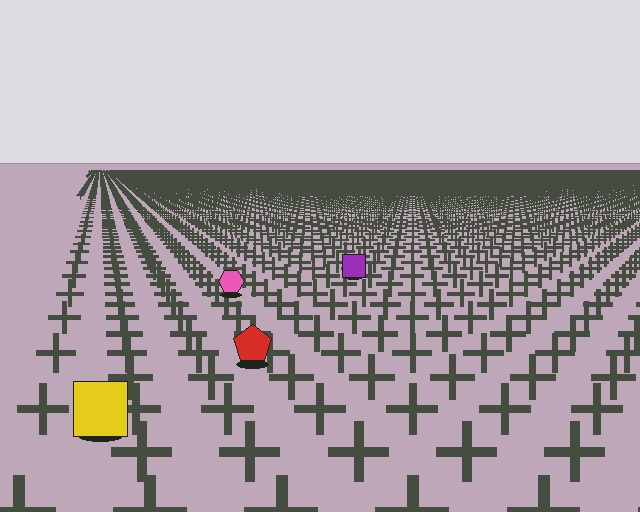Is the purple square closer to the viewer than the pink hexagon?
No. The pink hexagon is closer — you can tell from the texture gradient: the ground texture is coarser near it.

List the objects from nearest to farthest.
From nearest to farthest: the yellow square, the red pentagon, the pink hexagon, the purple square.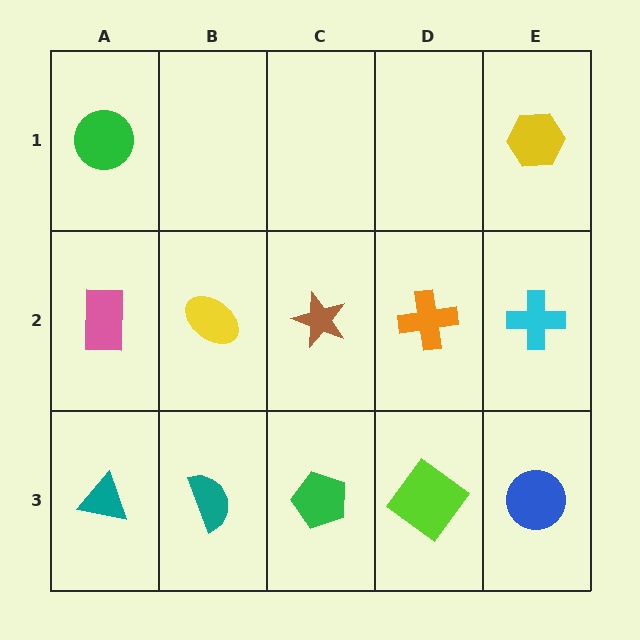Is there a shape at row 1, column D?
No, that cell is empty.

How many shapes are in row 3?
5 shapes.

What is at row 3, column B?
A teal semicircle.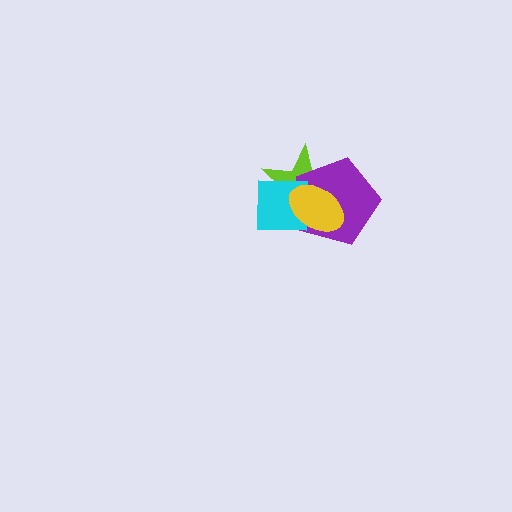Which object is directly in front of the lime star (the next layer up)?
The purple pentagon is directly in front of the lime star.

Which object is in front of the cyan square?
The yellow ellipse is in front of the cyan square.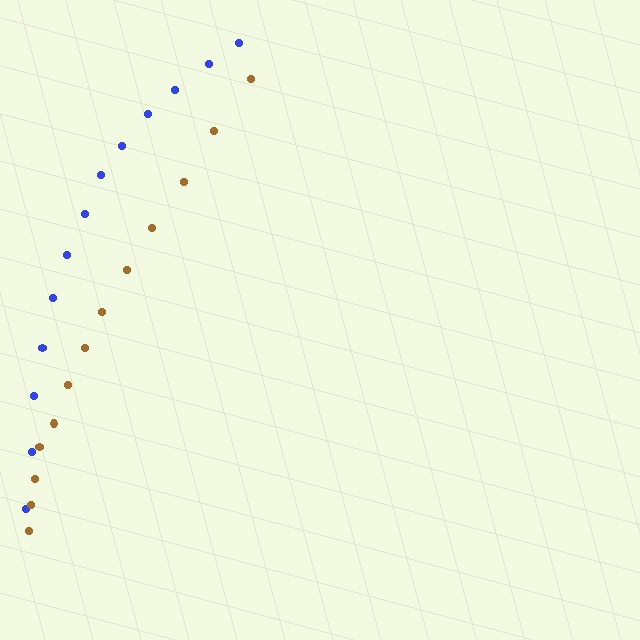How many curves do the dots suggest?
There are 2 distinct paths.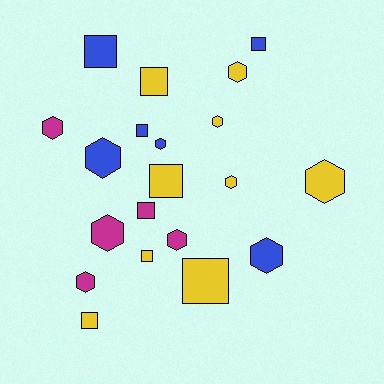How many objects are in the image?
There are 20 objects.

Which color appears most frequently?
Yellow, with 9 objects.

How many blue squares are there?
There are 3 blue squares.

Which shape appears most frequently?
Hexagon, with 11 objects.